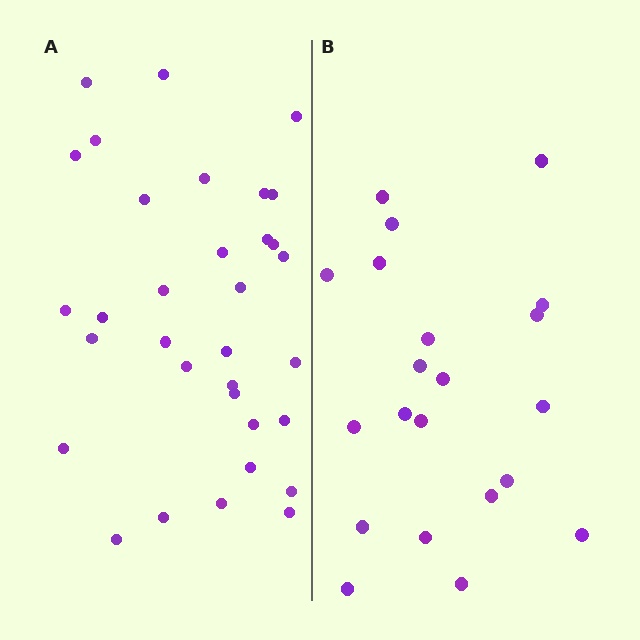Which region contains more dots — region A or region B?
Region A (the left region) has more dots.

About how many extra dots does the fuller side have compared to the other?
Region A has roughly 12 or so more dots than region B.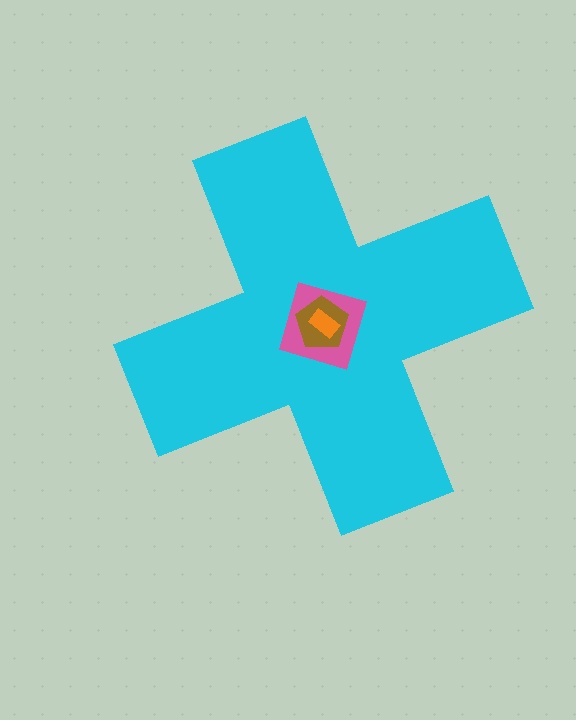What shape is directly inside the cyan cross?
The pink diamond.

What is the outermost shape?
The cyan cross.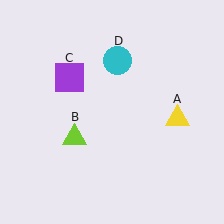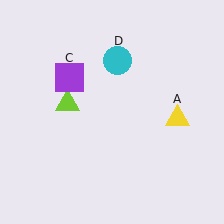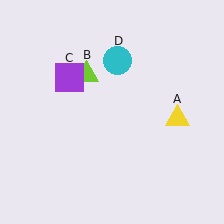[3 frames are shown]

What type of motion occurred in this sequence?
The lime triangle (object B) rotated clockwise around the center of the scene.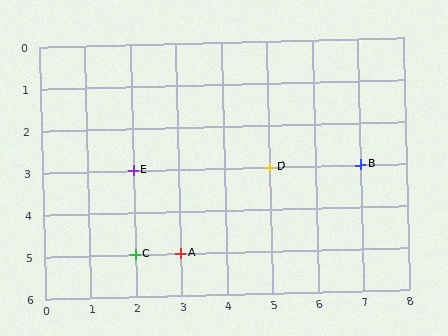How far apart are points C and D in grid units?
Points C and D are 3 columns and 2 rows apart (about 3.6 grid units diagonally).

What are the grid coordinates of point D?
Point D is at grid coordinates (5, 3).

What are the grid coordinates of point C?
Point C is at grid coordinates (2, 5).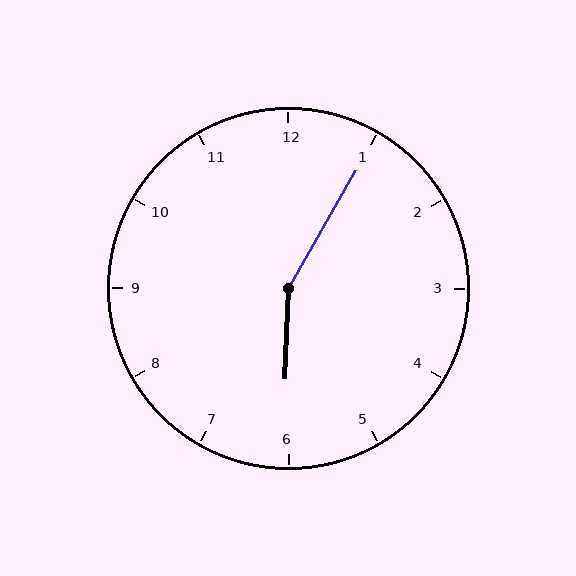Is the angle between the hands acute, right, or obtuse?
It is obtuse.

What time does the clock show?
6:05.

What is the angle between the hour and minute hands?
Approximately 152 degrees.